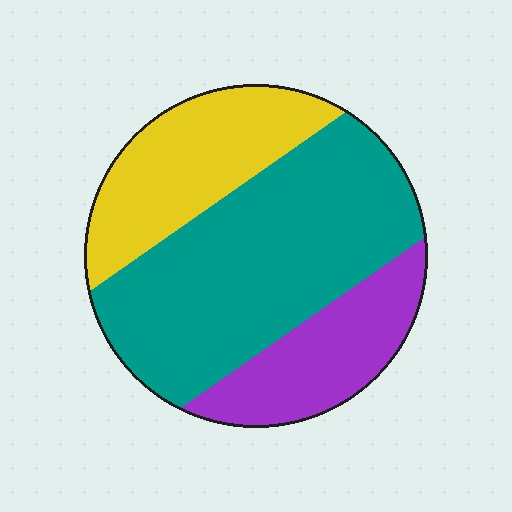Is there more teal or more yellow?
Teal.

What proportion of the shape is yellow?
Yellow covers around 25% of the shape.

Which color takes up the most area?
Teal, at roughly 55%.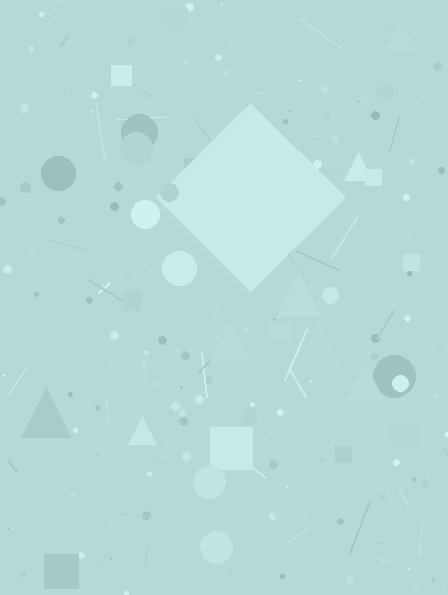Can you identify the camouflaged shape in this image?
The camouflaged shape is a diamond.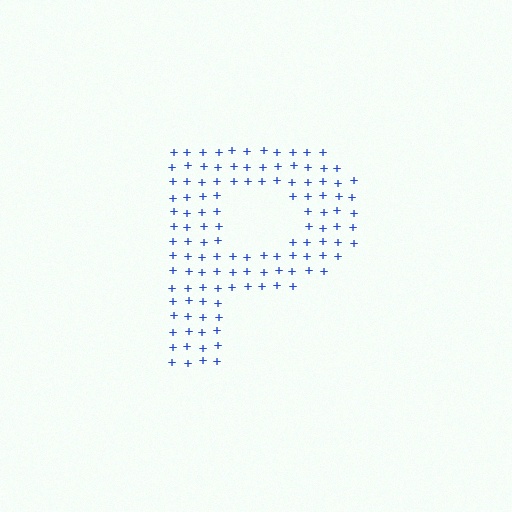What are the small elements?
The small elements are plus signs.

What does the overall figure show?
The overall figure shows the letter P.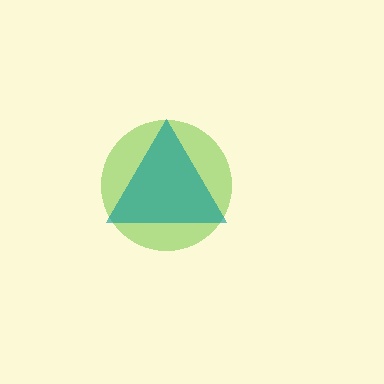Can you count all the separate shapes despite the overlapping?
Yes, there are 2 separate shapes.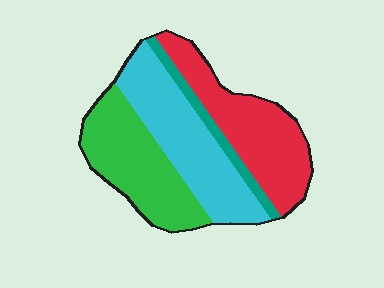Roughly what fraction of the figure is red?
Red covers around 30% of the figure.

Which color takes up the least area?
Teal, at roughly 5%.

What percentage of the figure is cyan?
Cyan takes up about one third (1/3) of the figure.